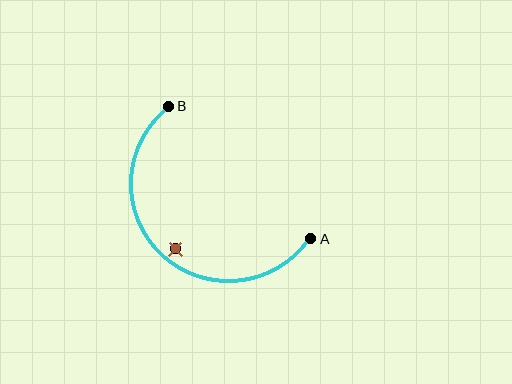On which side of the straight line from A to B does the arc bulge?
The arc bulges below and to the left of the straight line connecting A and B.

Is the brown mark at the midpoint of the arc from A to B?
No — the brown mark does not lie on the arc at all. It sits slightly inside the curve.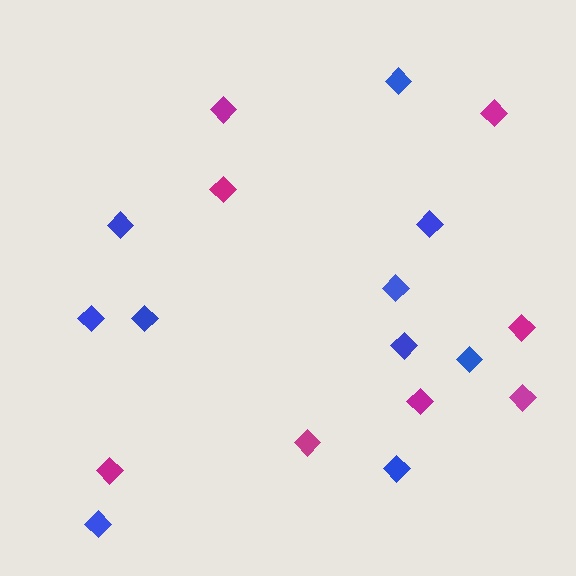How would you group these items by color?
There are 2 groups: one group of magenta diamonds (8) and one group of blue diamonds (10).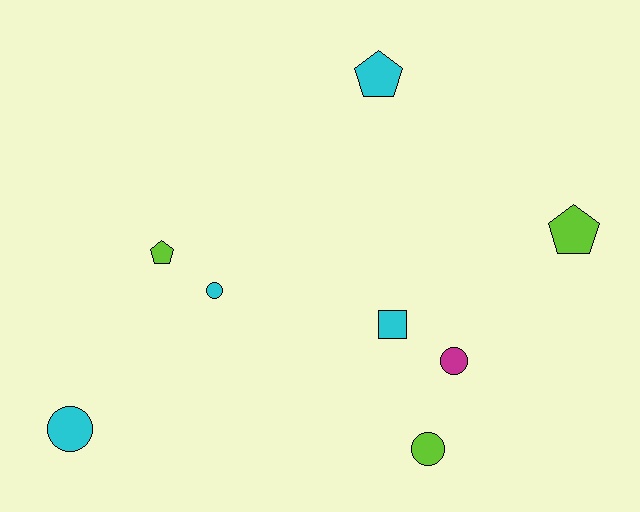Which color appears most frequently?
Cyan, with 4 objects.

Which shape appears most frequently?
Circle, with 4 objects.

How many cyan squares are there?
There is 1 cyan square.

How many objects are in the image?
There are 8 objects.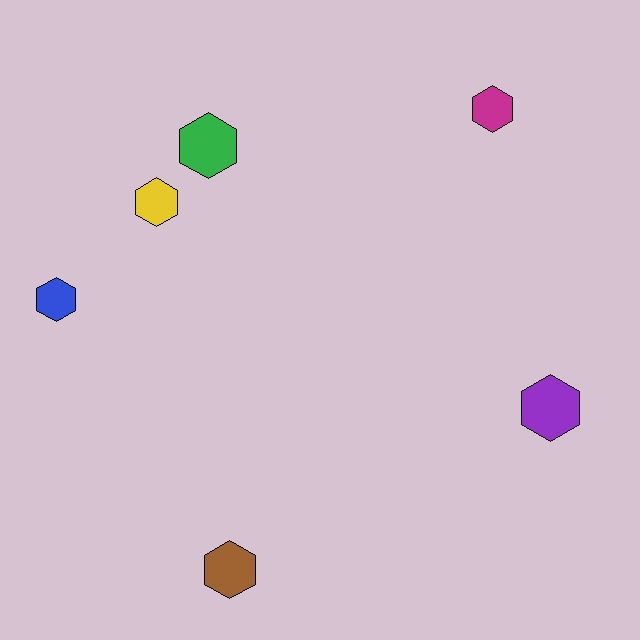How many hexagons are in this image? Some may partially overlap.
There are 6 hexagons.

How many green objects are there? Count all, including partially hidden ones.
There is 1 green object.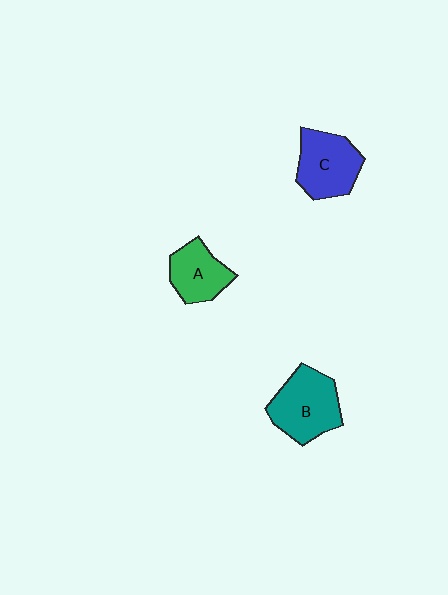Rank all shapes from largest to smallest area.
From largest to smallest: B (teal), C (blue), A (green).